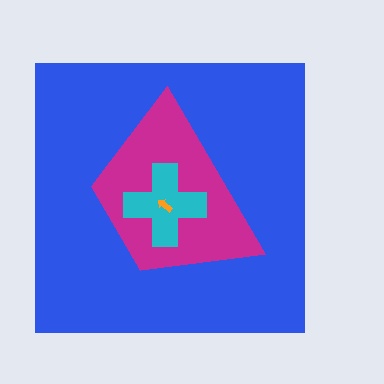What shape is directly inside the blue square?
The magenta trapezoid.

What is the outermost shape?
The blue square.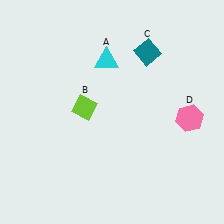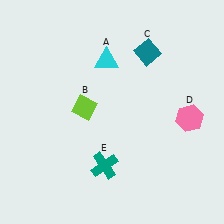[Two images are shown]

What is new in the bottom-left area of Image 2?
A teal cross (E) was added in the bottom-left area of Image 2.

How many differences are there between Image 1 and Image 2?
There is 1 difference between the two images.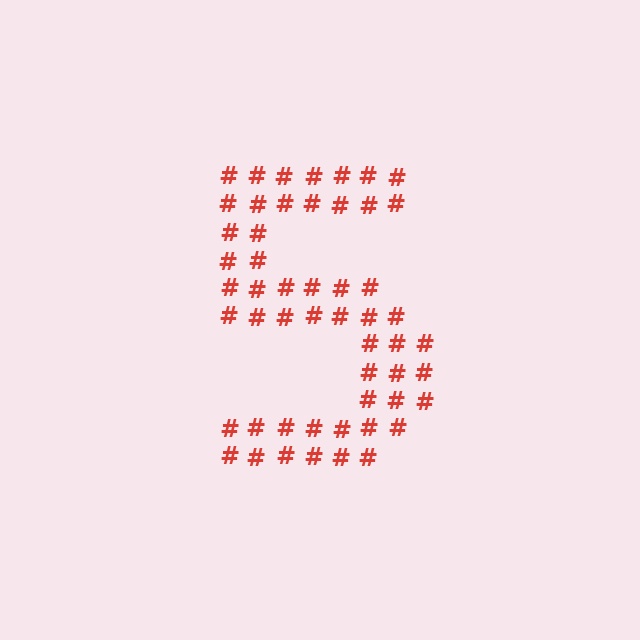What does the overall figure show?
The overall figure shows the digit 5.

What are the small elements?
The small elements are hash symbols.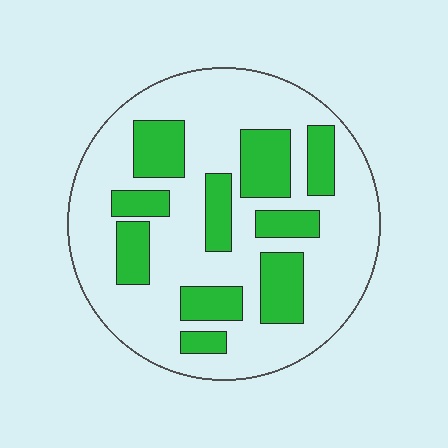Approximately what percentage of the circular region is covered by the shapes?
Approximately 30%.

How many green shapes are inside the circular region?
10.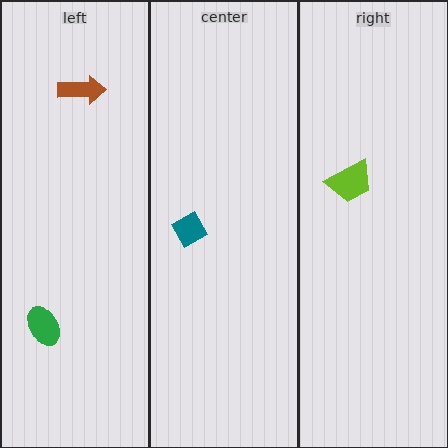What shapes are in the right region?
The lime trapezoid.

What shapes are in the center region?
The teal diamond.